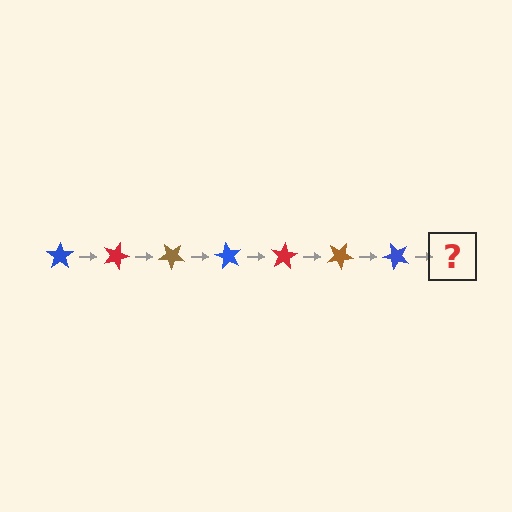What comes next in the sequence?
The next element should be a red star, rotated 140 degrees from the start.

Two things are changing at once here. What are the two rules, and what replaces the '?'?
The two rules are that it rotates 20 degrees each step and the color cycles through blue, red, and brown. The '?' should be a red star, rotated 140 degrees from the start.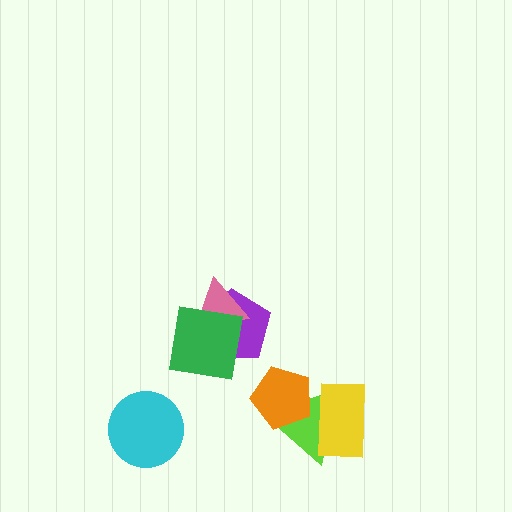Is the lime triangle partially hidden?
Yes, it is partially covered by another shape.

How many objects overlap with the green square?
2 objects overlap with the green square.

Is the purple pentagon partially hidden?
Yes, it is partially covered by another shape.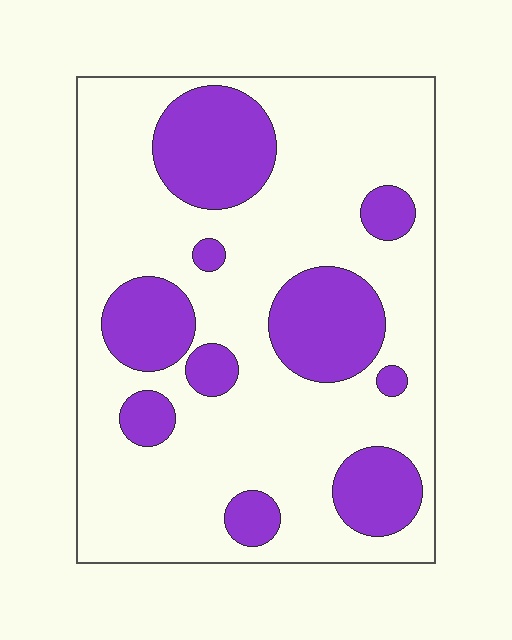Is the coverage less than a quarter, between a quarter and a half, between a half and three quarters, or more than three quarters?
Between a quarter and a half.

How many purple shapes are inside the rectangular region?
10.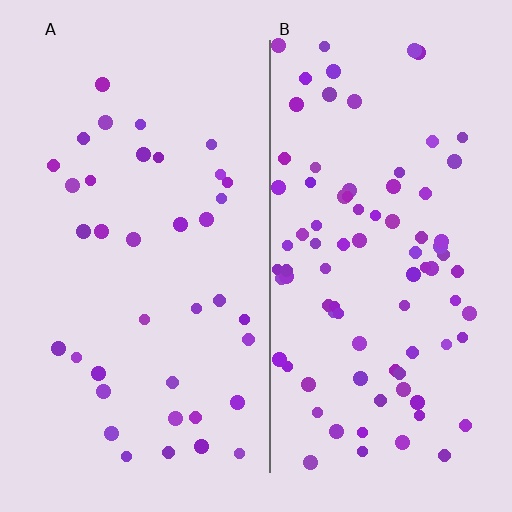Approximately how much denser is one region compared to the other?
Approximately 2.3× — region B over region A.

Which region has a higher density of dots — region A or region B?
B (the right).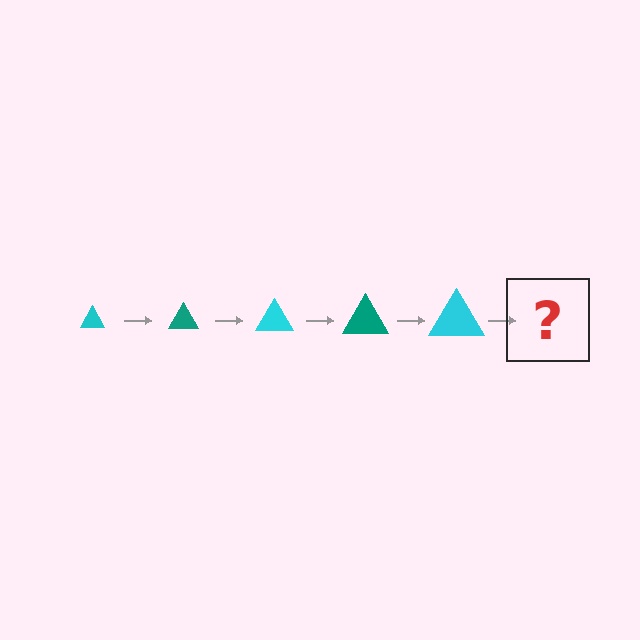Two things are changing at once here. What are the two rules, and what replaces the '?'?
The two rules are that the triangle grows larger each step and the color cycles through cyan and teal. The '?' should be a teal triangle, larger than the previous one.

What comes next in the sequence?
The next element should be a teal triangle, larger than the previous one.